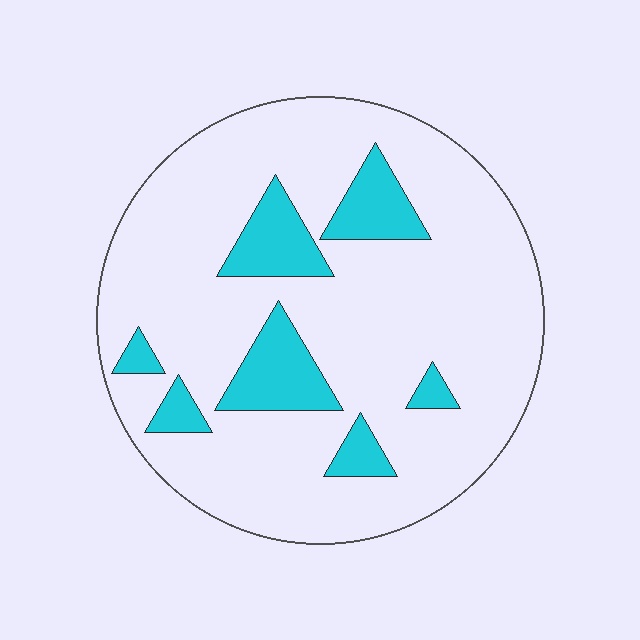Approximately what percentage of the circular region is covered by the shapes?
Approximately 15%.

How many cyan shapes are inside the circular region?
7.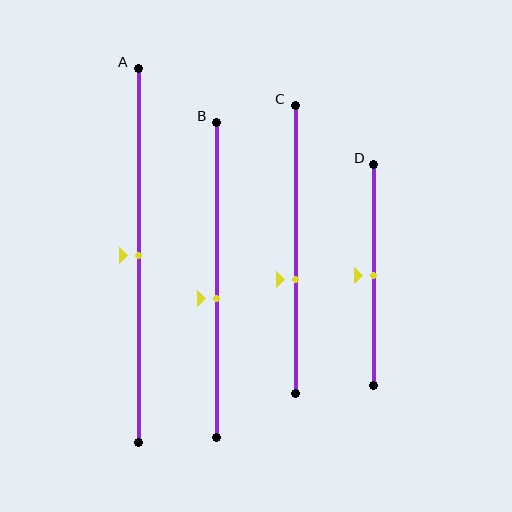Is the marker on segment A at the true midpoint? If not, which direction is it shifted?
Yes, the marker on segment A is at the true midpoint.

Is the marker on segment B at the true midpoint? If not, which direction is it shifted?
No, the marker on segment B is shifted downward by about 6% of the segment length.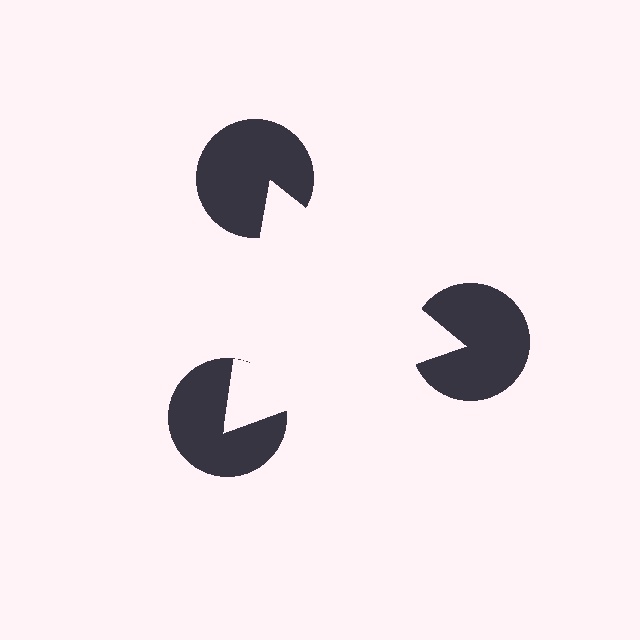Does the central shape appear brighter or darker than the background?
It typically appears slightly brighter than the background, even though no actual brightness change is drawn.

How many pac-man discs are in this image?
There are 3 — one at each vertex of the illusory triangle.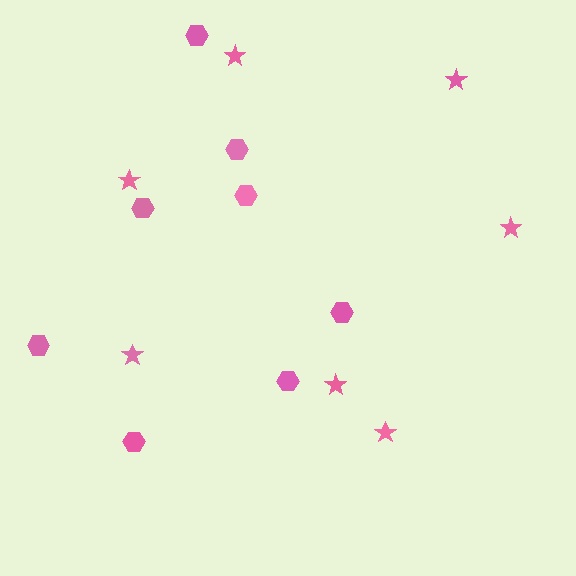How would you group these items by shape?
There are 2 groups: one group of stars (7) and one group of hexagons (8).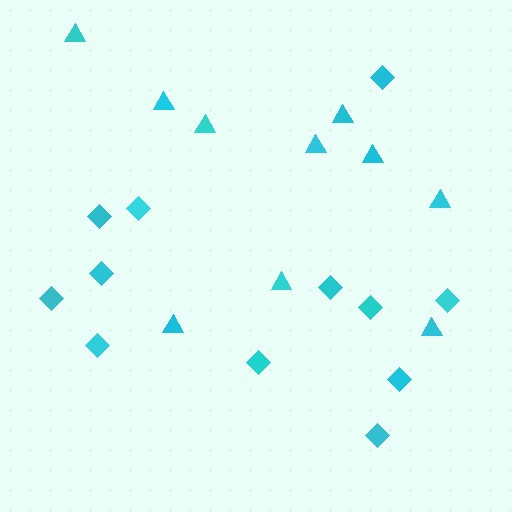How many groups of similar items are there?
There are 2 groups: one group of triangles (10) and one group of diamonds (12).